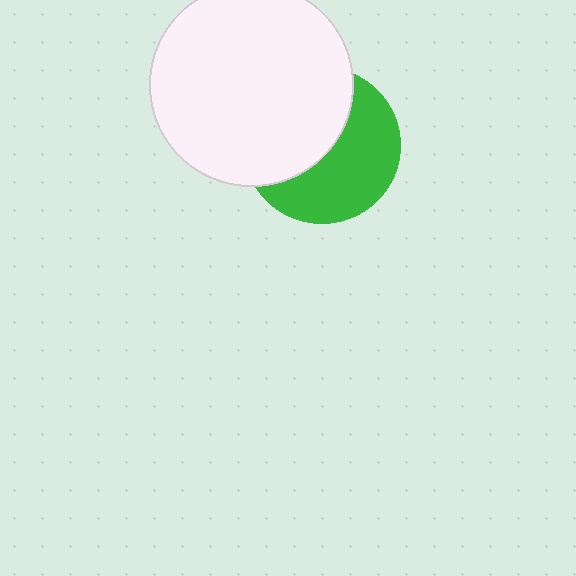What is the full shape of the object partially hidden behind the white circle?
The partially hidden object is a green circle.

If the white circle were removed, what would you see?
You would see the complete green circle.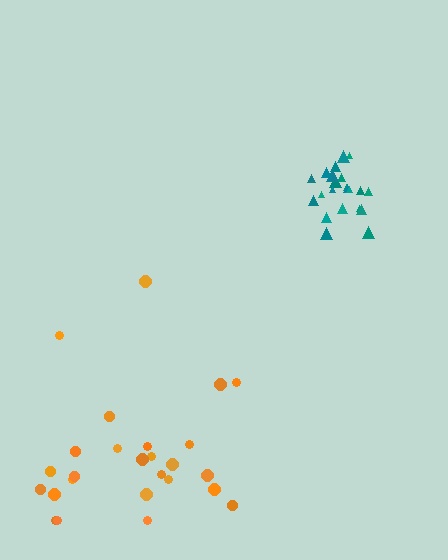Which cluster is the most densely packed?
Teal.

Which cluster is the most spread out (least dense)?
Orange.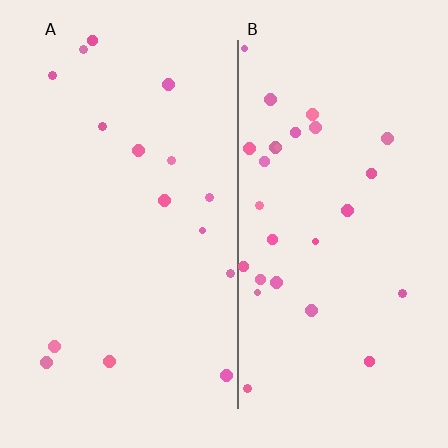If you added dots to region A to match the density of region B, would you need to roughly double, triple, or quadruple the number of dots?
Approximately double.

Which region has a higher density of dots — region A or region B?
B (the right).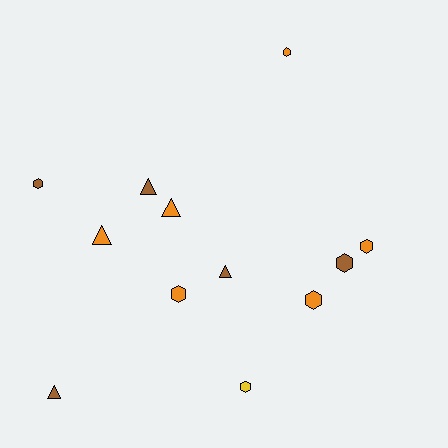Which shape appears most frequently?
Hexagon, with 7 objects.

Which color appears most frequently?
Orange, with 6 objects.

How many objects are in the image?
There are 12 objects.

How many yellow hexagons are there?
There is 1 yellow hexagon.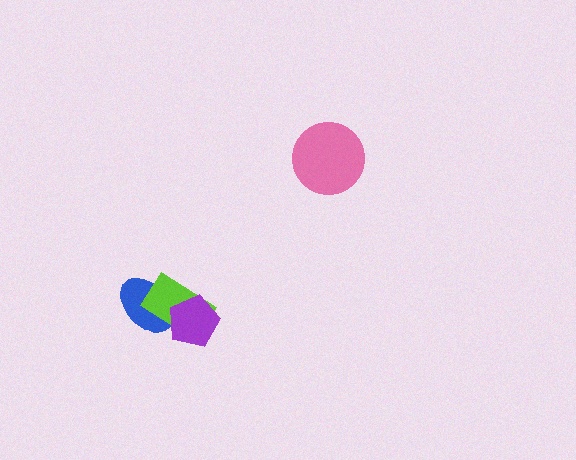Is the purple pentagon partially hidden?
No, no other shape covers it.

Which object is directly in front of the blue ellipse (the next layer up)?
The lime rectangle is directly in front of the blue ellipse.